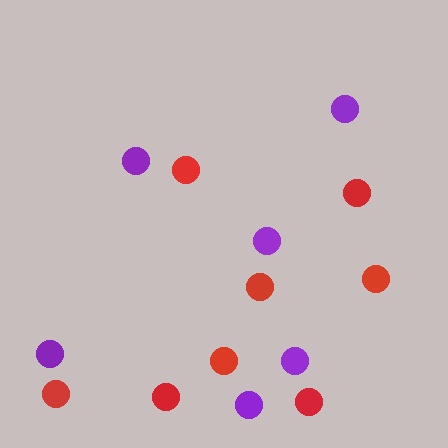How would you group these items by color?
There are 2 groups: one group of purple circles (6) and one group of red circles (8).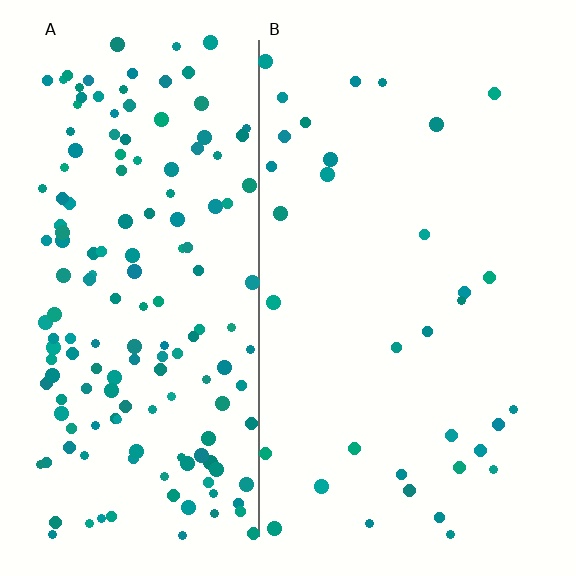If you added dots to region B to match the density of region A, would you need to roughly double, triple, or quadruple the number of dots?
Approximately quadruple.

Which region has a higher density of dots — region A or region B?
A (the left).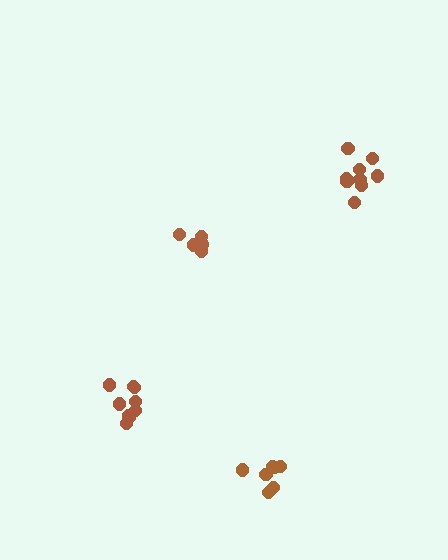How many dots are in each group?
Group 1: 10 dots, Group 2: 6 dots, Group 3: 9 dots, Group 4: 7 dots (32 total).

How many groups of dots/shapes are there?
There are 4 groups.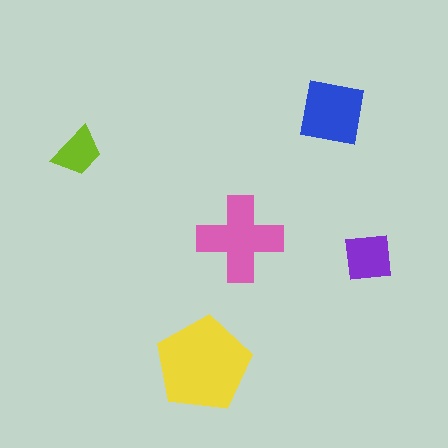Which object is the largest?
The yellow pentagon.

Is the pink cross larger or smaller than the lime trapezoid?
Larger.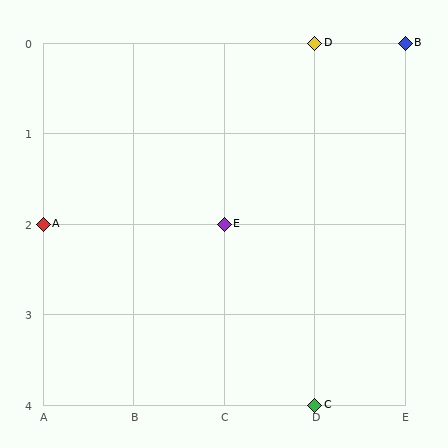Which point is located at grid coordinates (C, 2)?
Point E is at (C, 2).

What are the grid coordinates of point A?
Point A is at grid coordinates (A, 2).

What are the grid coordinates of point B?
Point B is at grid coordinates (E, 0).